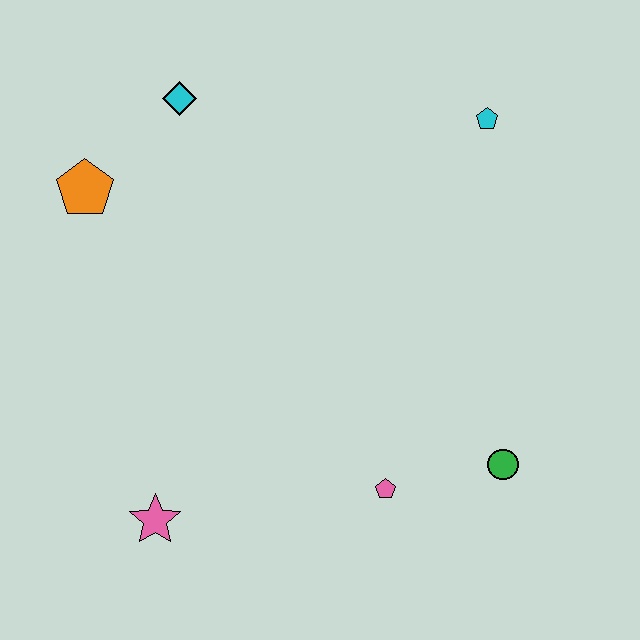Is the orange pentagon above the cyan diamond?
No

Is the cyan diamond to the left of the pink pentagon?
Yes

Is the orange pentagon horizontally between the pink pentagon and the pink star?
No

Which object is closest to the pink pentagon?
The green circle is closest to the pink pentagon.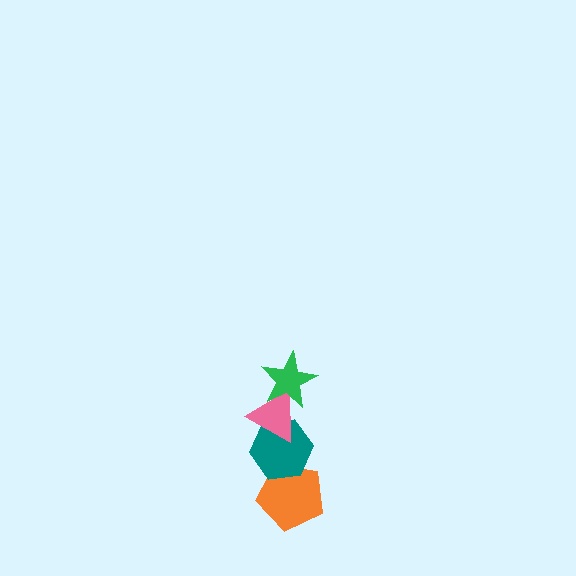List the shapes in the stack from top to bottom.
From top to bottom: the green star, the pink triangle, the teal hexagon, the orange pentagon.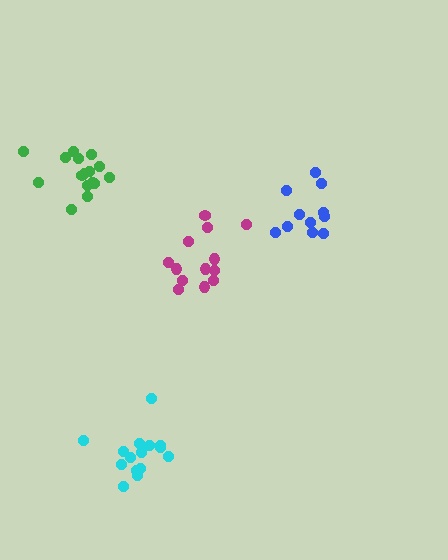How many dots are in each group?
Group 1: 11 dots, Group 2: 15 dots, Group 3: 13 dots, Group 4: 16 dots (55 total).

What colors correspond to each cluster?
The clusters are colored: blue, cyan, magenta, green.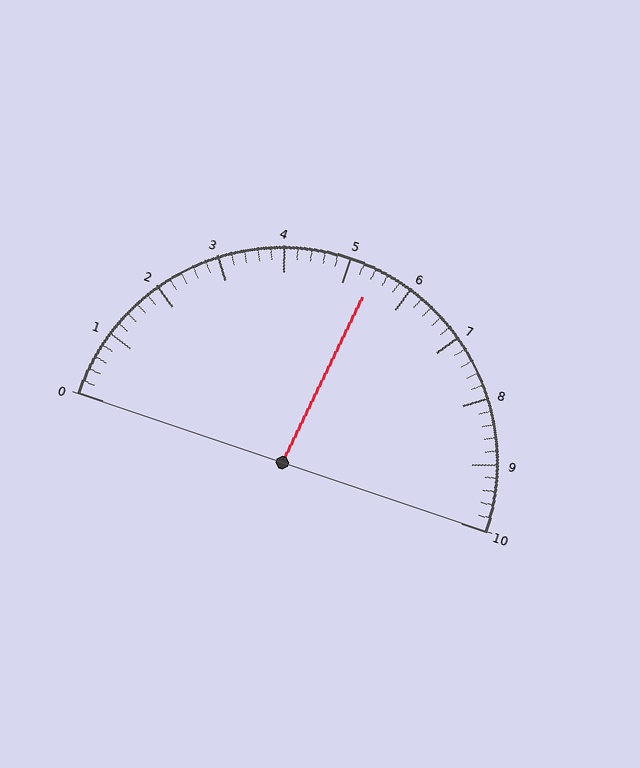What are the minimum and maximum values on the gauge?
The gauge ranges from 0 to 10.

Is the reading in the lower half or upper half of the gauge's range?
The reading is in the upper half of the range (0 to 10).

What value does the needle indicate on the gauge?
The needle indicates approximately 5.4.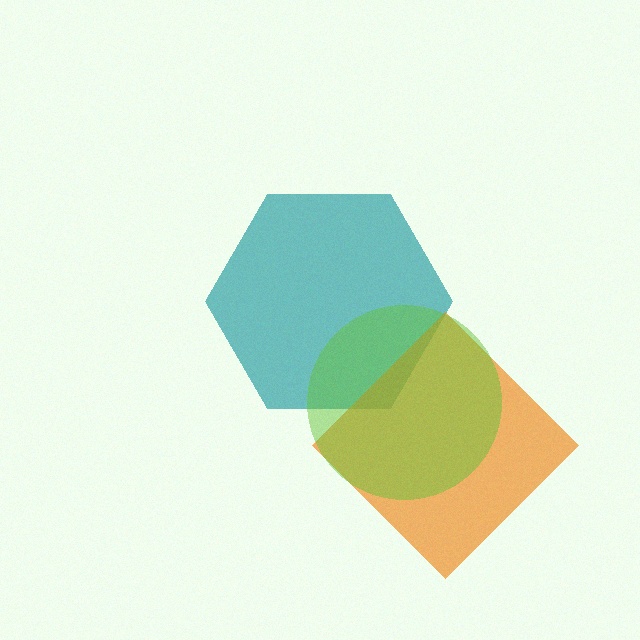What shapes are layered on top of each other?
The layered shapes are: a teal hexagon, an orange diamond, a lime circle.